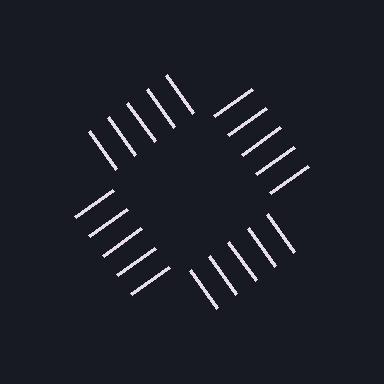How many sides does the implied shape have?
4 sides — the line-ends trace a square.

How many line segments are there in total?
20 — 5 along each of the 4 edges.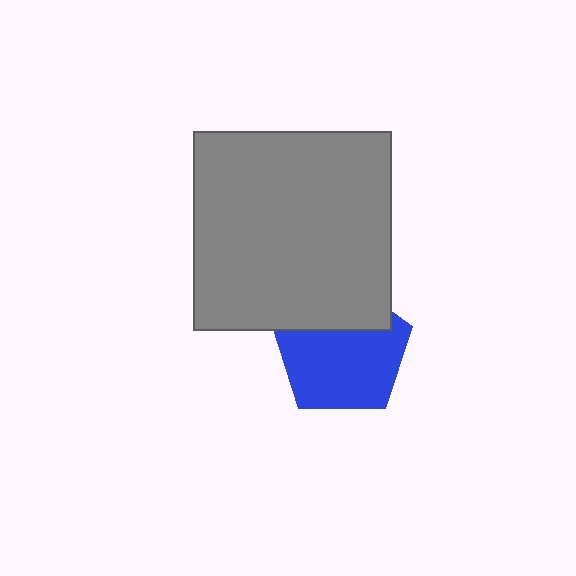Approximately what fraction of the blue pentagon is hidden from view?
Roughly 31% of the blue pentagon is hidden behind the gray square.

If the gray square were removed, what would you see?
You would see the complete blue pentagon.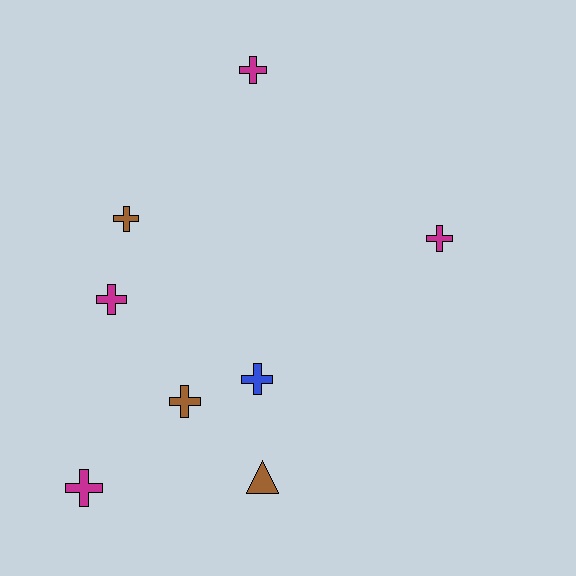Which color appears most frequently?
Magenta, with 4 objects.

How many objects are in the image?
There are 8 objects.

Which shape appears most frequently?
Cross, with 7 objects.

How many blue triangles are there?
There are no blue triangles.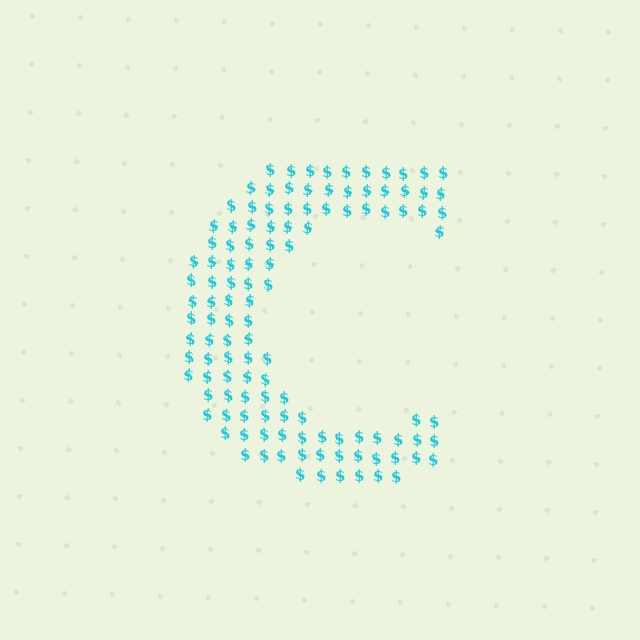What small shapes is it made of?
It is made of small dollar signs.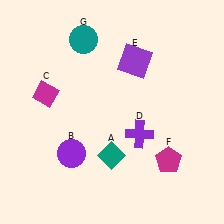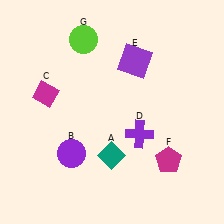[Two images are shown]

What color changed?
The circle (G) changed from teal in Image 1 to lime in Image 2.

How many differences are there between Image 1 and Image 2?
There is 1 difference between the two images.